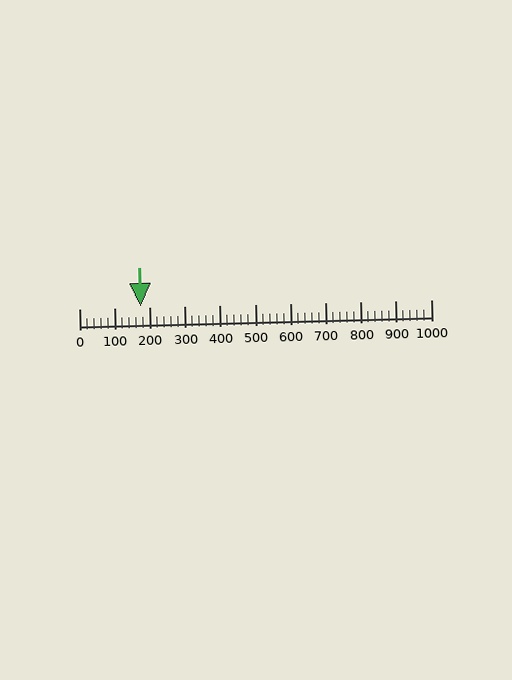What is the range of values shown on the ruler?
The ruler shows values from 0 to 1000.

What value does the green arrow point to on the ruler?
The green arrow points to approximately 175.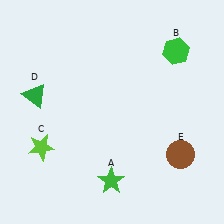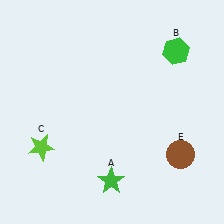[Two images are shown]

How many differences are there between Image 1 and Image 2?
There is 1 difference between the two images.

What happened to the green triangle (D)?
The green triangle (D) was removed in Image 2. It was in the top-left area of Image 1.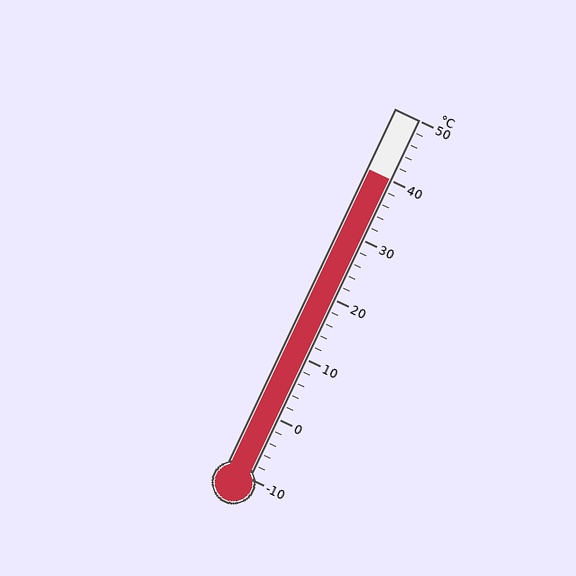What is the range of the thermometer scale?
The thermometer scale ranges from -10°C to 50°C.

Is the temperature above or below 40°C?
The temperature is at 40°C.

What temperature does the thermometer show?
The thermometer shows approximately 40°C.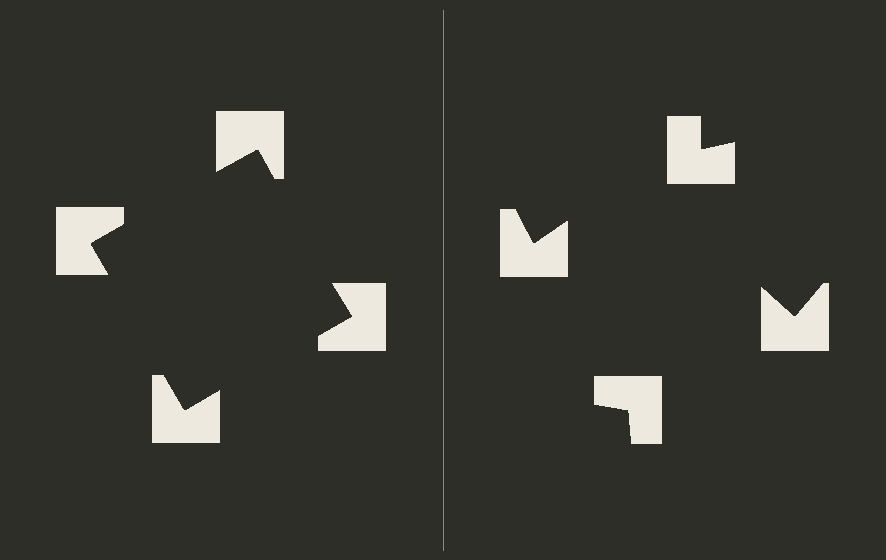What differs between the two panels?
The notched squares are positioned identically on both sides; only the wedge orientations differ. On the left they align to a square; on the right they are misaligned.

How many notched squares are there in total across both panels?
8 — 4 on each side.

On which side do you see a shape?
An illusory square appears on the left side. On the right side the wedge cuts are rotated, so no coherent shape forms.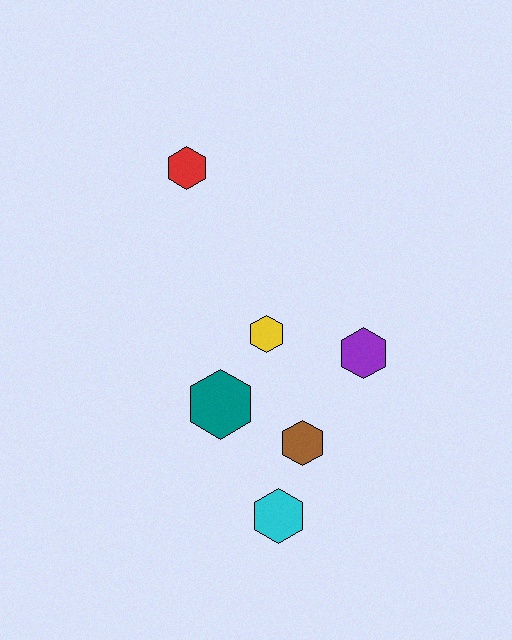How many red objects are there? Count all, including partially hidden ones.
There is 1 red object.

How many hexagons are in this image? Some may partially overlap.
There are 6 hexagons.